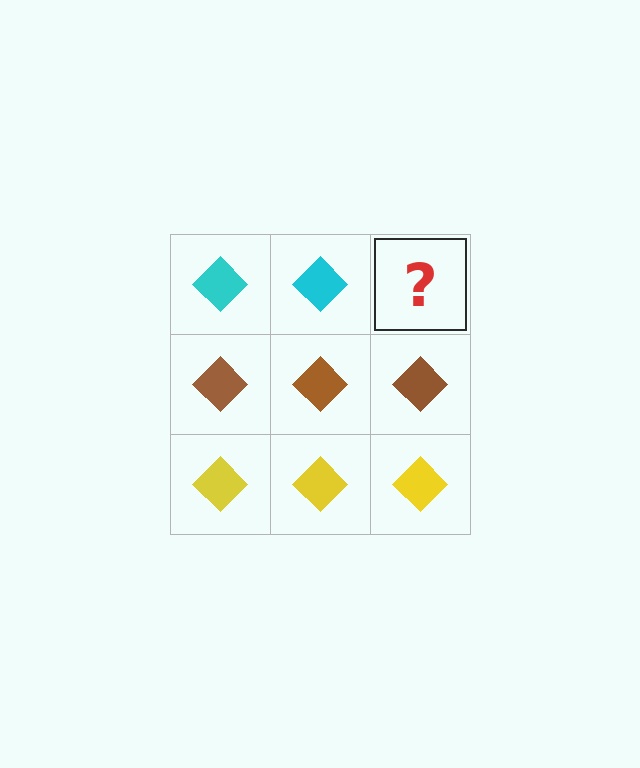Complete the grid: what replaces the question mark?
The question mark should be replaced with a cyan diamond.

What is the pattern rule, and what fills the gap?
The rule is that each row has a consistent color. The gap should be filled with a cyan diamond.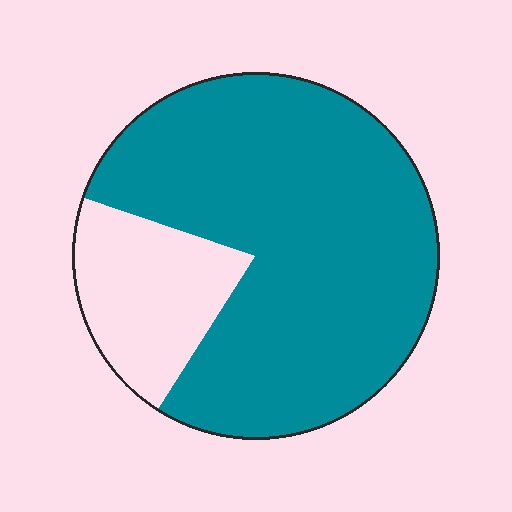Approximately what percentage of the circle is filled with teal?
Approximately 80%.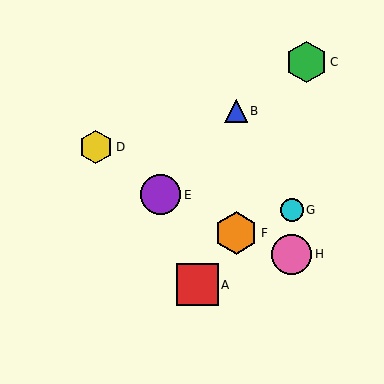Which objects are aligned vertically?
Objects B, F are aligned vertically.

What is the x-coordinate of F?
Object F is at x≈236.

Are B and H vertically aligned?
No, B is at x≈236 and H is at x≈292.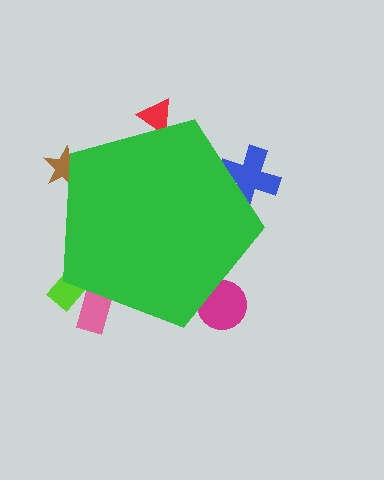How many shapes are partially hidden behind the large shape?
6 shapes are partially hidden.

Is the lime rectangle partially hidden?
Yes, the lime rectangle is partially hidden behind the green pentagon.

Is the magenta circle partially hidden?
Yes, the magenta circle is partially hidden behind the green pentagon.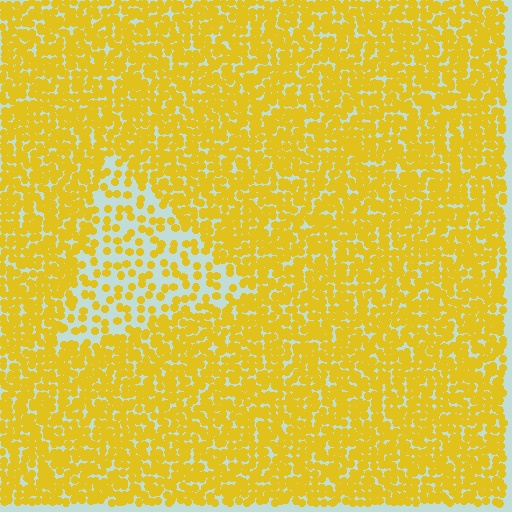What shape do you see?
I see a triangle.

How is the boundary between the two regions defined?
The boundary is defined by a change in element density (approximately 2.5x ratio). All elements are the same color, size, and shape.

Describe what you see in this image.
The image contains small yellow elements arranged at two different densities. A triangle-shaped region is visible where the elements are less densely packed than the surrounding area.